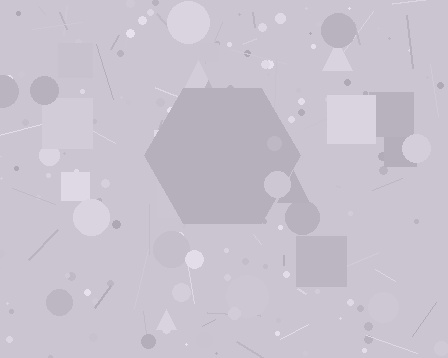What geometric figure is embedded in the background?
A hexagon is embedded in the background.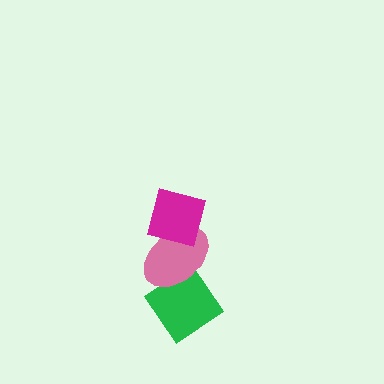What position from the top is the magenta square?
The magenta square is 1st from the top.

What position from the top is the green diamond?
The green diamond is 3rd from the top.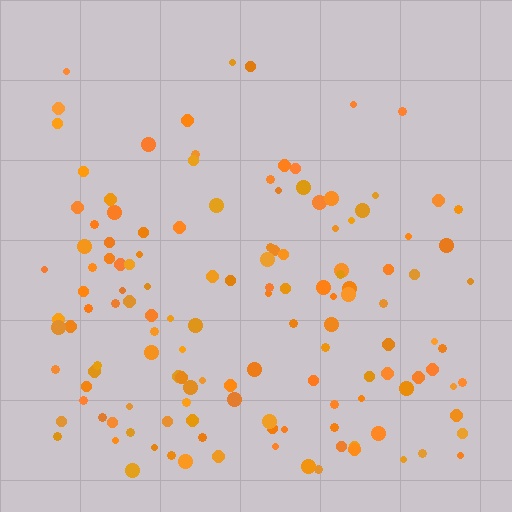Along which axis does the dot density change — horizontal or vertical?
Vertical.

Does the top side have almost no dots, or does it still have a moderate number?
Still a moderate number, just noticeably fewer than the bottom.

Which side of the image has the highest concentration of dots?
The bottom.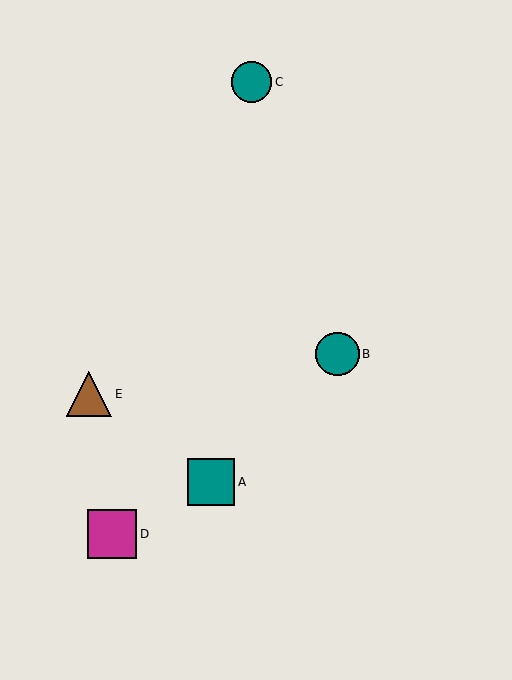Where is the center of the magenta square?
The center of the magenta square is at (112, 534).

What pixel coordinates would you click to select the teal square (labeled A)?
Click at (211, 482) to select the teal square A.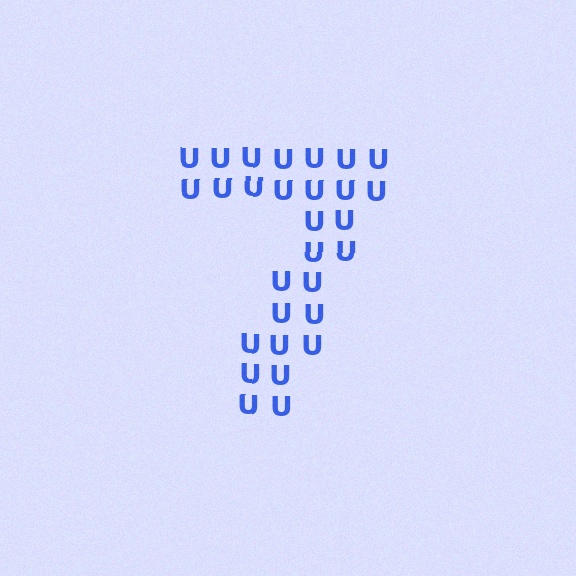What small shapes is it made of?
It is made of small letter U's.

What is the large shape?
The large shape is the digit 7.